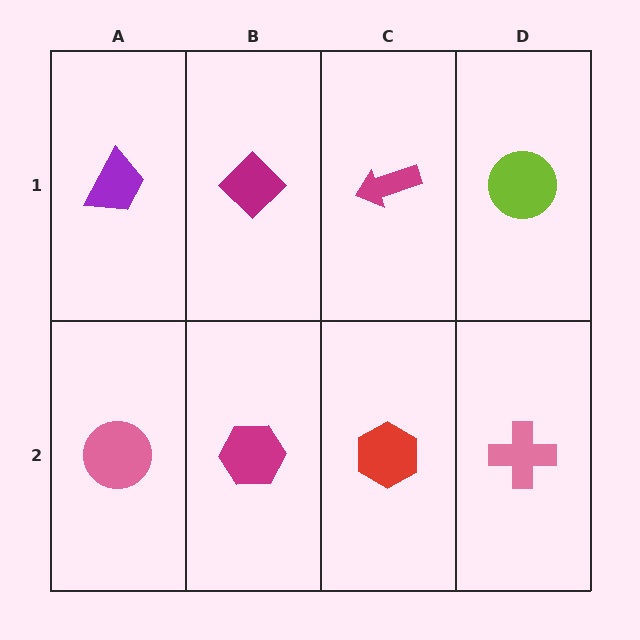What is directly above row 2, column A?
A purple trapezoid.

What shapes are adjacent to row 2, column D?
A lime circle (row 1, column D), a red hexagon (row 2, column C).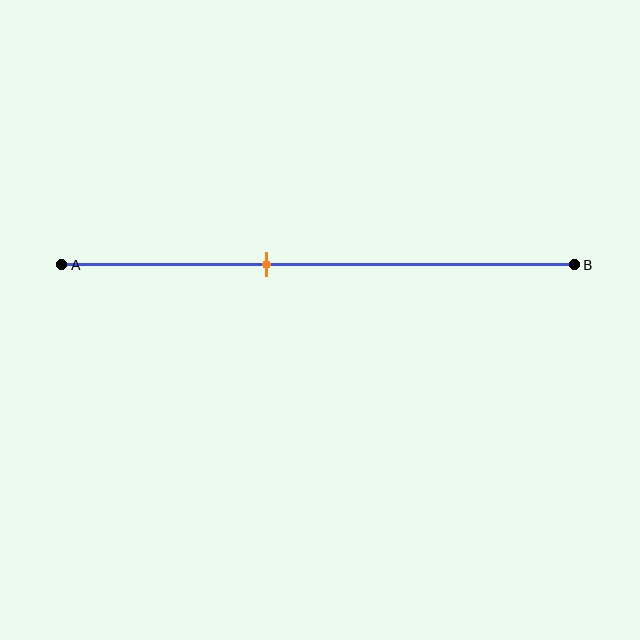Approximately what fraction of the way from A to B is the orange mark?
The orange mark is approximately 40% of the way from A to B.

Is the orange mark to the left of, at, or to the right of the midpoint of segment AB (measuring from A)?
The orange mark is to the left of the midpoint of segment AB.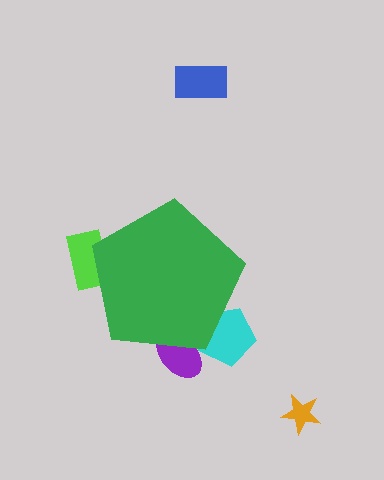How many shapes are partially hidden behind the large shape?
3 shapes are partially hidden.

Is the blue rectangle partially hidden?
No, the blue rectangle is fully visible.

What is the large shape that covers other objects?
A green pentagon.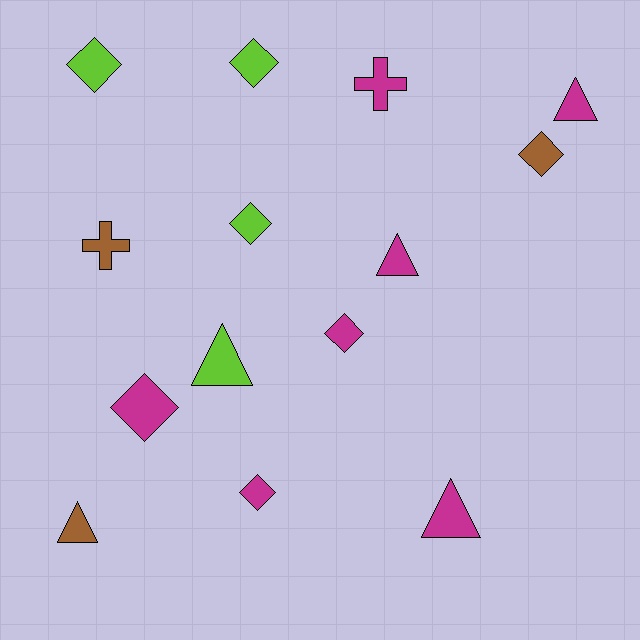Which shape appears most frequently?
Diamond, with 7 objects.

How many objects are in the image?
There are 14 objects.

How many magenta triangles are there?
There are 3 magenta triangles.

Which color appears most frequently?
Magenta, with 7 objects.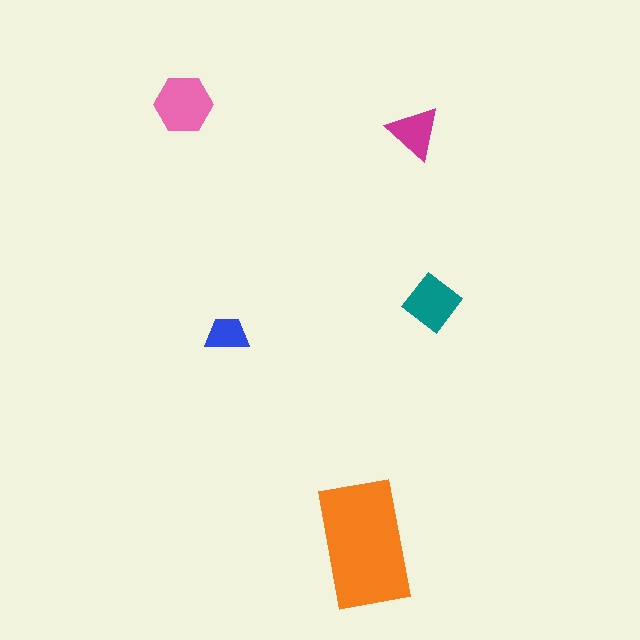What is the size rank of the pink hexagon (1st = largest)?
2nd.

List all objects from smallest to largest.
The blue trapezoid, the magenta triangle, the teal diamond, the pink hexagon, the orange rectangle.